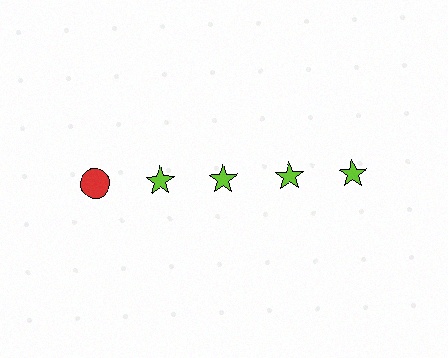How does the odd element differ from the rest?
It differs in both color (red instead of lime) and shape (circle instead of star).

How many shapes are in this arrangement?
There are 5 shapes arranged in a grid pattern.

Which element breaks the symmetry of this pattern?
The red circle in the top row, leftmost column breaks the symmetry. All other shapes are lime stars.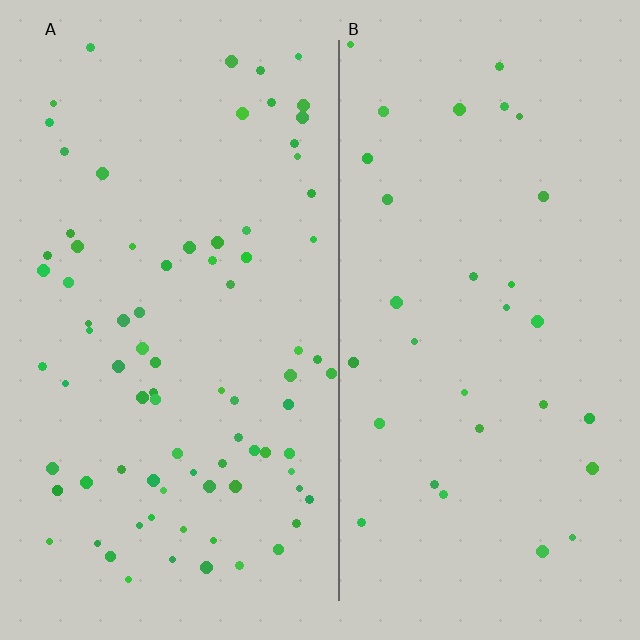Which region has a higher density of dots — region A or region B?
A (the left).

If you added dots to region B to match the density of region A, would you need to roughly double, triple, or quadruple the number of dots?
Approximately triple.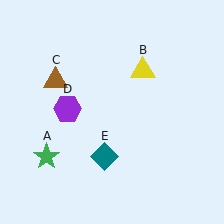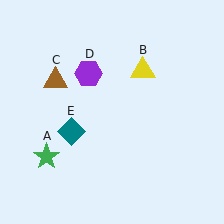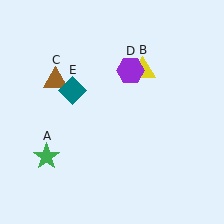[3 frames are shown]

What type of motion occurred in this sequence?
The purple hexagon (object D), teal diamond (object E) rotated clockwise around the center of the scene.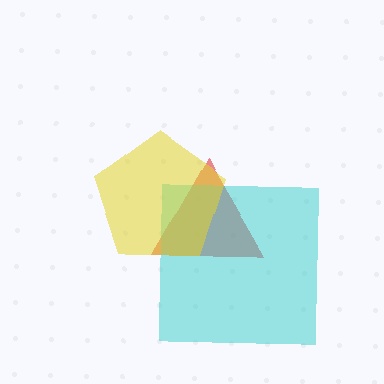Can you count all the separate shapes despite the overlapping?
Yes, there are 3 separate shapes.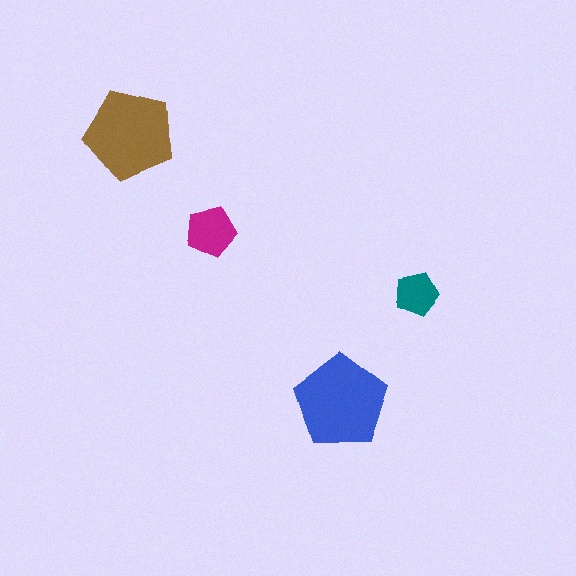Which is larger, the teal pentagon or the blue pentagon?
The blue one.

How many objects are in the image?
There are 4 objects in the image.